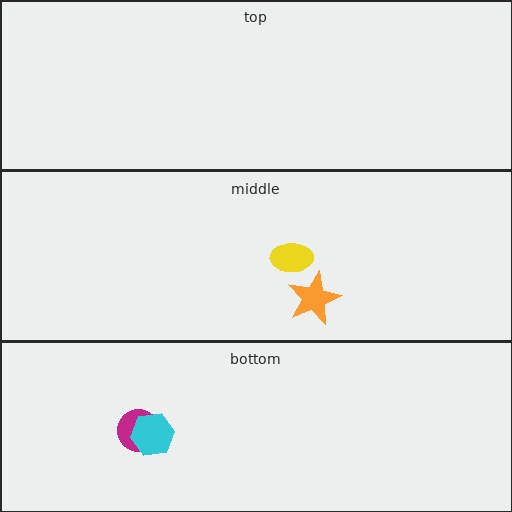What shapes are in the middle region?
The yellow ellipse, the orange star.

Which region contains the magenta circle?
The bottom region.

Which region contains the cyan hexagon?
The bottom region.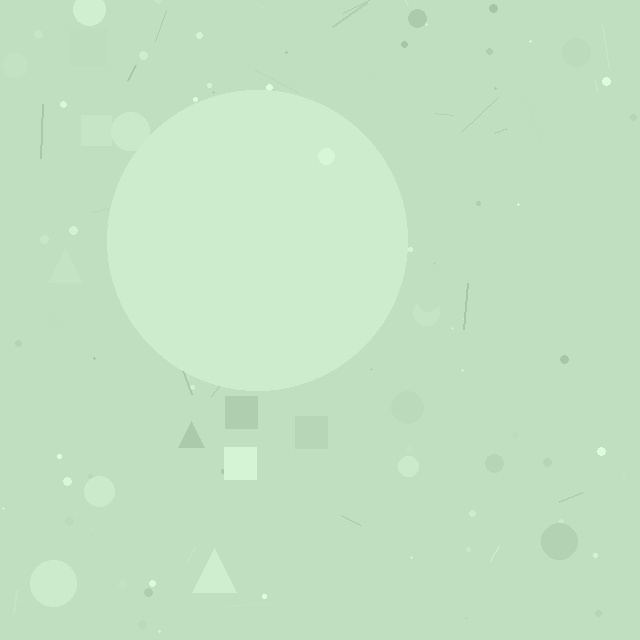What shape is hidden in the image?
A circle is hidden in the image.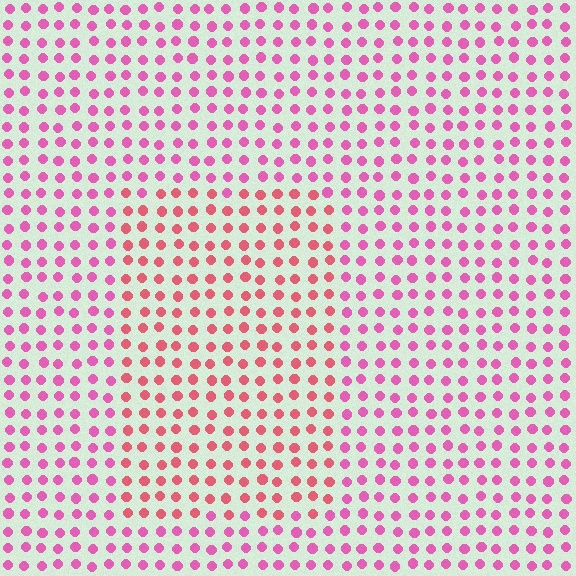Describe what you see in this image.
The image is filled with small pink elements in a uniform arrangement. A rectangle-shaped region is visible where the elements are tinted to a slightly different hue, forming a subtle color boundary.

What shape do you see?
I see a rectangle.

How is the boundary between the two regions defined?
The boundary is defined purely by a slight shift in hue (about 30 degrees). Spacing, size, and orientation are identical on both sides.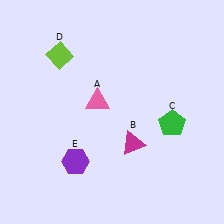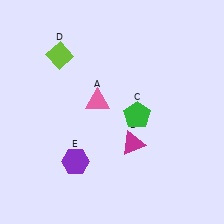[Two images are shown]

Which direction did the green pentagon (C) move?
The green pentagon (C) moved left.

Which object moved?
The green pentagon (C) moved left.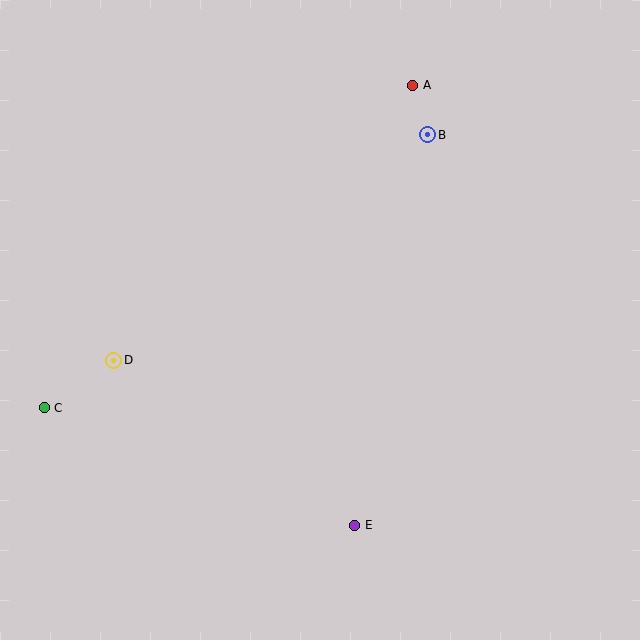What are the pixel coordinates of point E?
Point E is at (355, 525).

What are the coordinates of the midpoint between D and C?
The midpoint between D and C is at (79, 384).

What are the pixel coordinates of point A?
Point A is at (413, 85).